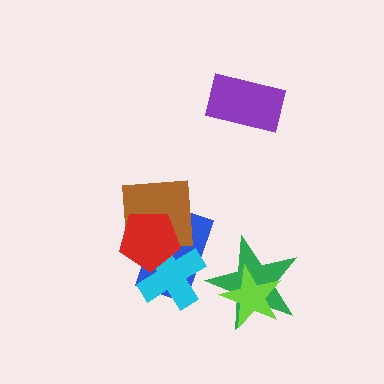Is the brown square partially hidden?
Yes, it is partially covered by another shape.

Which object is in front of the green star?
The lime star is in front of the green star.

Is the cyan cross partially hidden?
Yes, it is partially covered by another shape.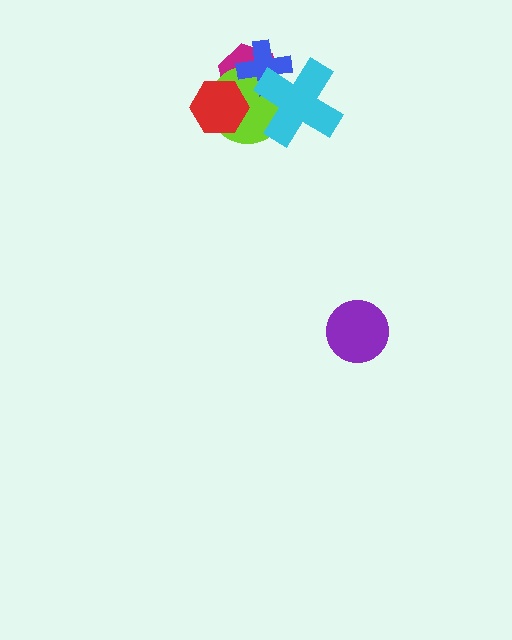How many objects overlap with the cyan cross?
3 objects overlap with the cyan cross.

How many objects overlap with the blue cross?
3 objects overlap with the blue cross.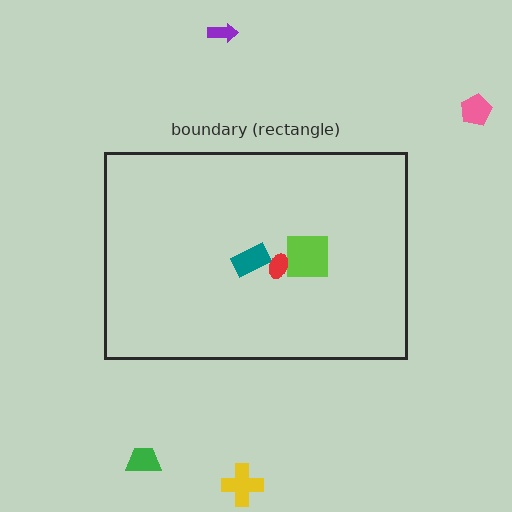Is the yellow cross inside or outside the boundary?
Outside.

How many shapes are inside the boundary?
3 inside, 4 outside.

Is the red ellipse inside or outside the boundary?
Inside.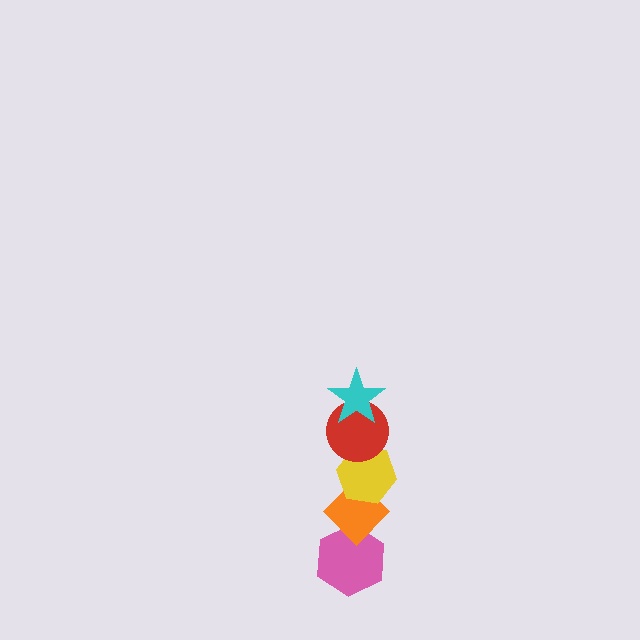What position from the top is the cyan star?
The cyan star is 1st from the top.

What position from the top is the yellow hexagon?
The yellow hexagon is 3rd from the top.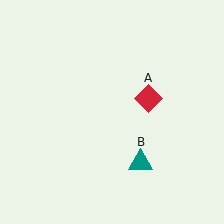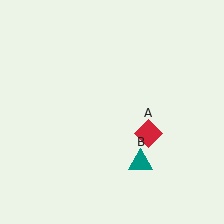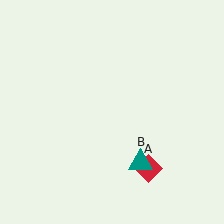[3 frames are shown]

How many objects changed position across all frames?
1 object changed position: red diamond (object A).